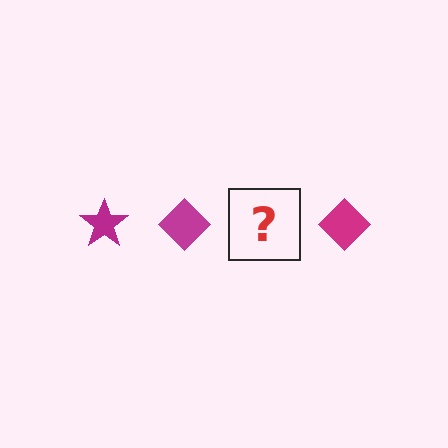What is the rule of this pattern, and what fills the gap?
The rule is that the pattern cycles through star, diamond shapes in magenta. The gap should be filled with a magenta star.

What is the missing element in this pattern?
The missing element is a magenta star.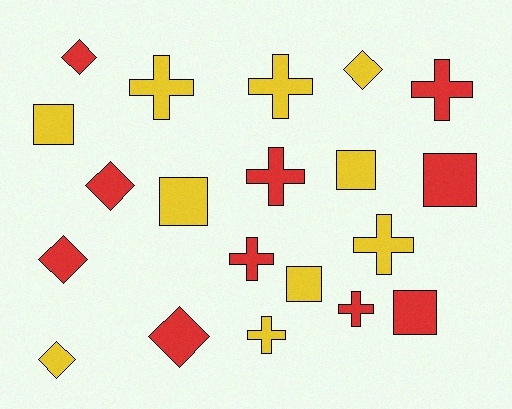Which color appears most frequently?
Red, with 10 objects.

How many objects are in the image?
There are 20 objects.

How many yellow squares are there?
There are 4 yellow squares.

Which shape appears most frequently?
Cross, with 8 objects.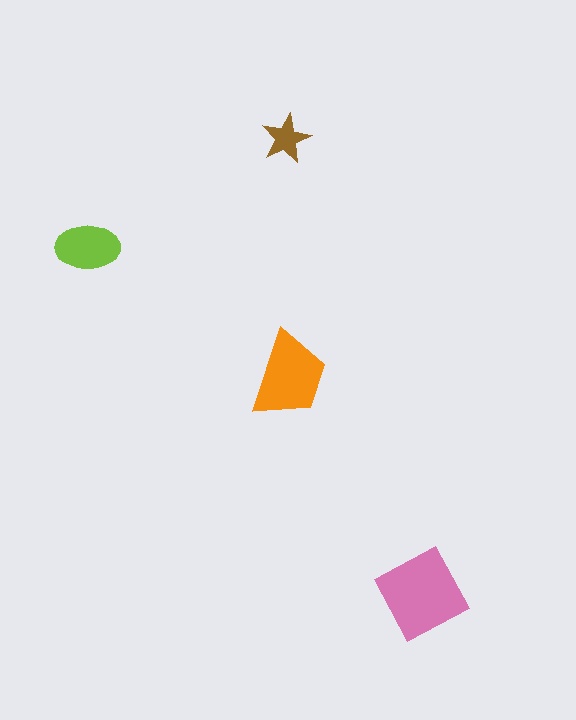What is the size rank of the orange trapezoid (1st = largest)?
2nd.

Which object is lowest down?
The pink diamond is bottommost.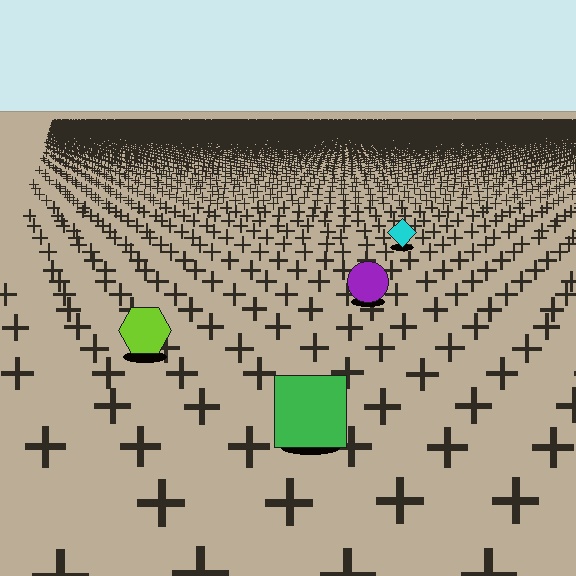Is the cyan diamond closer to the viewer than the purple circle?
No. The purple circle is closer — you can tell from the texture gradient: the ground texture is coarser near it.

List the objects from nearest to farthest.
From nearest to farthest: the green square, the lime hexagon, the purple circle, the cyan diamond.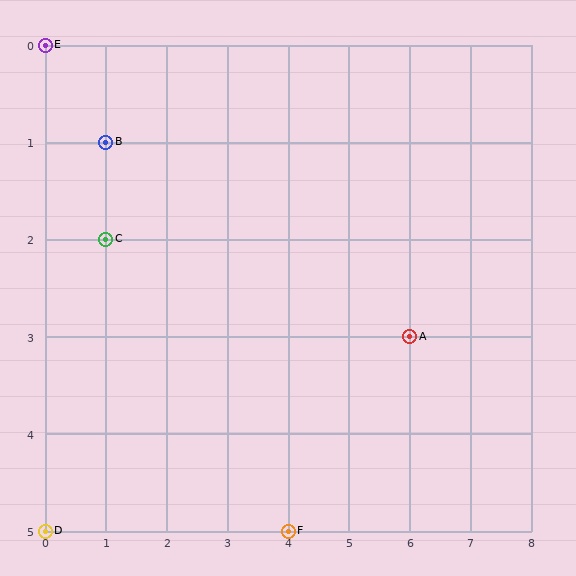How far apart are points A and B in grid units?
Points A and B are 5 columns and 2 rows apart (about 5.4 grid units diagonally).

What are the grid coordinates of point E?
Point E is at grid coordinates (0, 0).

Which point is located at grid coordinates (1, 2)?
Point C is at (1, 2).